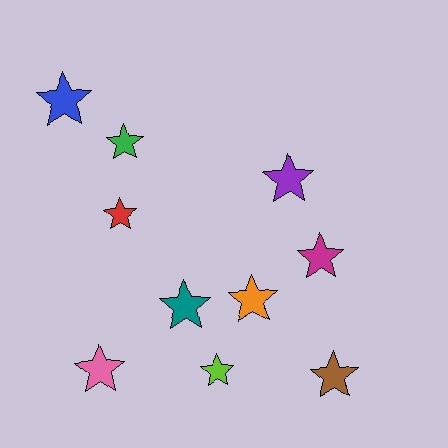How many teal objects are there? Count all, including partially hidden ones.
There is 1 teal object.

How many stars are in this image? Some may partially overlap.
There are 10 stars.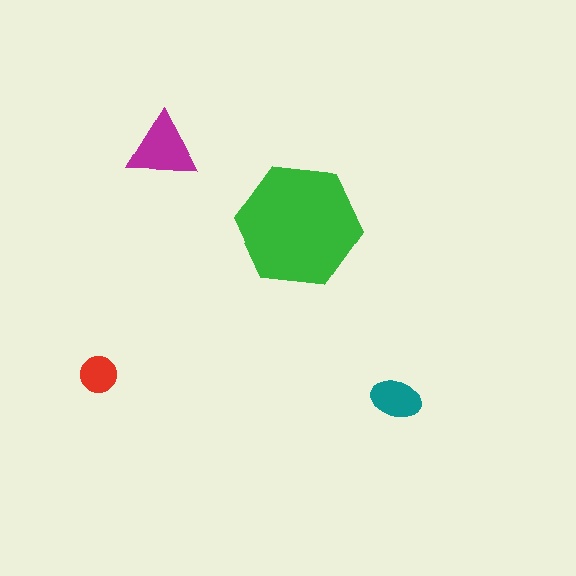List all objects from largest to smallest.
The green hexagon, the magenta triangle, the teal ellipse, the red circle.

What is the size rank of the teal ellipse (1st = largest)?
3rd.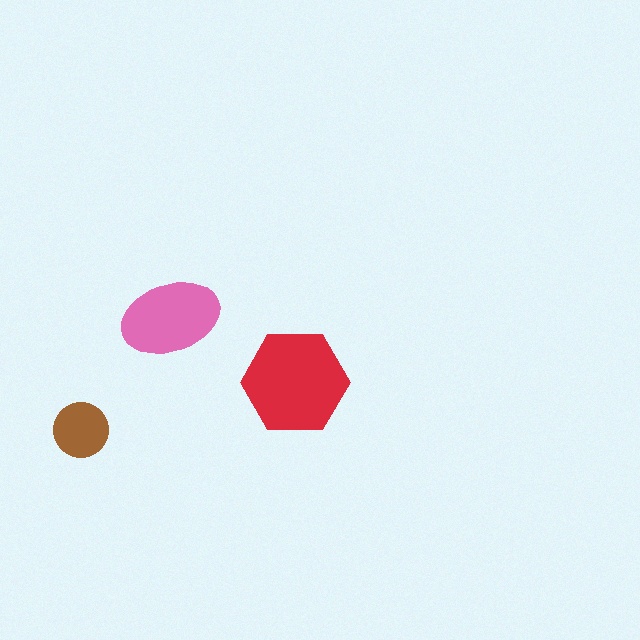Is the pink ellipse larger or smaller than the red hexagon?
Smaller.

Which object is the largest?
The red hexagon.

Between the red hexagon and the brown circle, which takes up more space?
The red hexagon.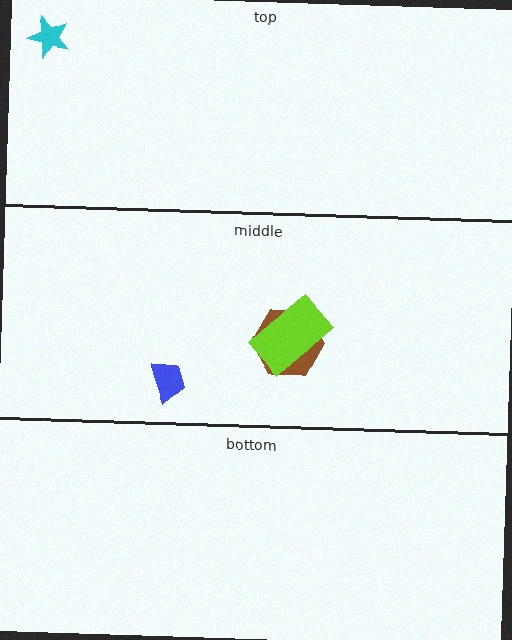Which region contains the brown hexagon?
The middle region.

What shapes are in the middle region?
The blue trapezoid, the brown hexagon, the lime rectangle.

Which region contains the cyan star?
The top region.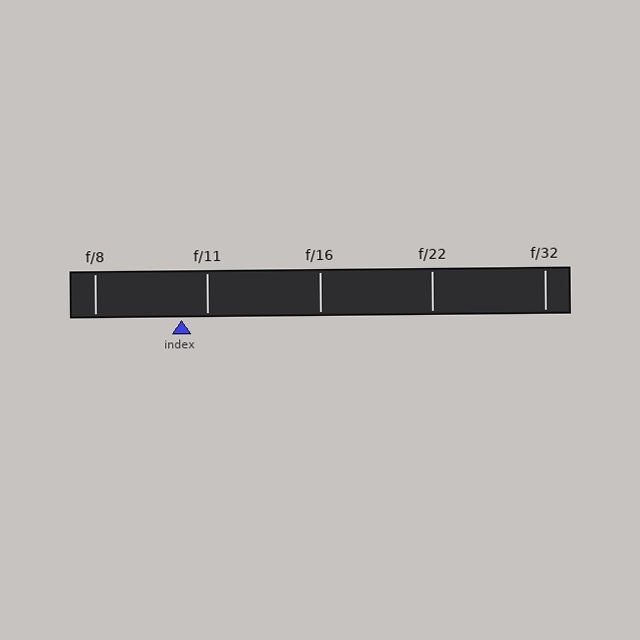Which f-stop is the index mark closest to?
The index mark is closest to f/11.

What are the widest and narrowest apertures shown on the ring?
The widest aperture shown is f/8 and the narrowest is f/32.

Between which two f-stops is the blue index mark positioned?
The index mark is between f/8 and f/11.